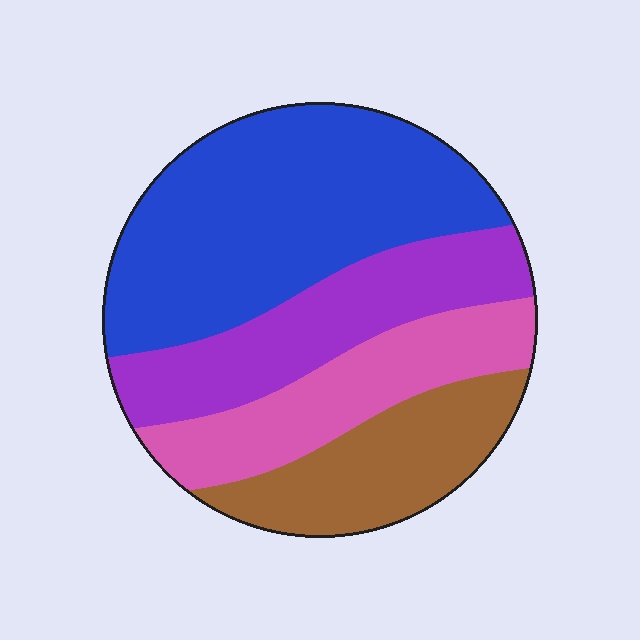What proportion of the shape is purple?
Purple takes up about one fifth (1/5) of the shape.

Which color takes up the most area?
Blue, at roughly 40%.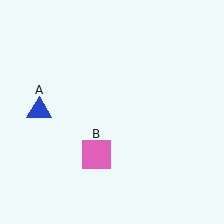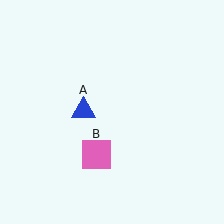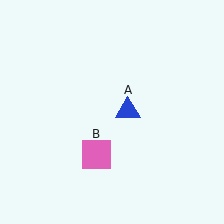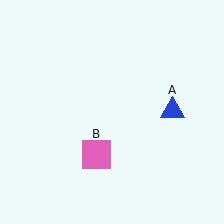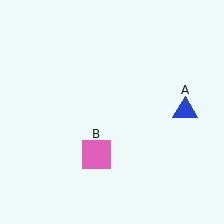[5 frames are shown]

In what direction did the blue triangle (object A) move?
The blue triangle (object A) moved right.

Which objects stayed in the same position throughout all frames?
Pink square (object B) remained stationary.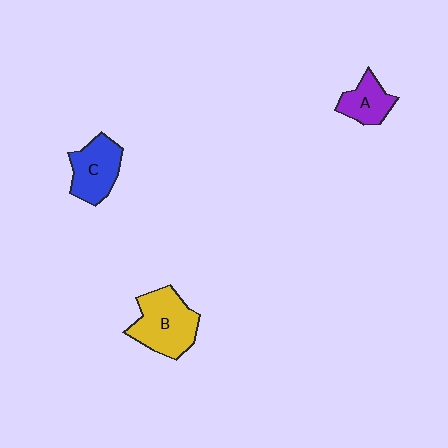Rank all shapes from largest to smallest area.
From largest to smallest: B (yellow), C (blue), A (purple).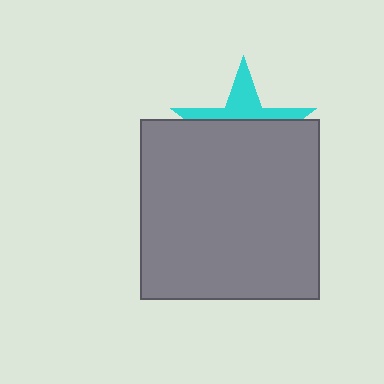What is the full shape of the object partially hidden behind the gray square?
The partially hidden object is a cyan star.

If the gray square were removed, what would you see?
You would see the complete cyan star.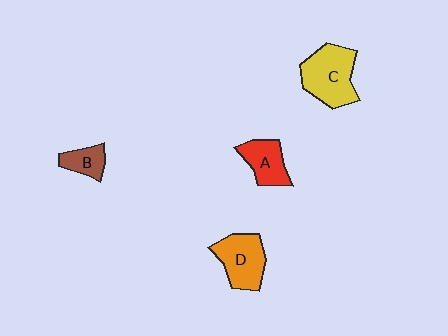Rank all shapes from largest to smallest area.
From largest to smallest: C (yellow), D (orange), A (red), B (brown).